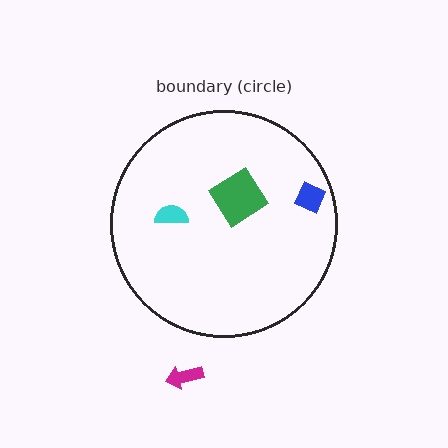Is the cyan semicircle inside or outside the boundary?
Inside.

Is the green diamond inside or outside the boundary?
Inside.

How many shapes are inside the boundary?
3 inside, 1 outside.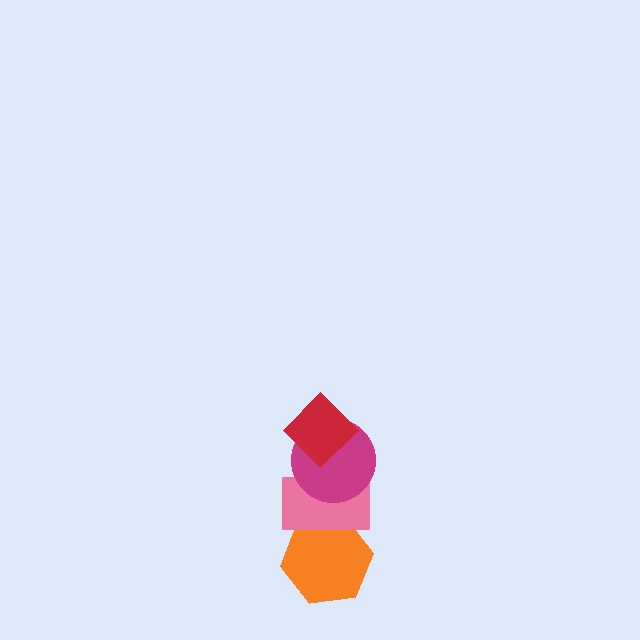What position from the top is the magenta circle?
The magenta circle is 2nd from the top.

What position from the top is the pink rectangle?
The pink rectangle is 3rd from the top.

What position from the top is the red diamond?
The red diamond is 1st from the top.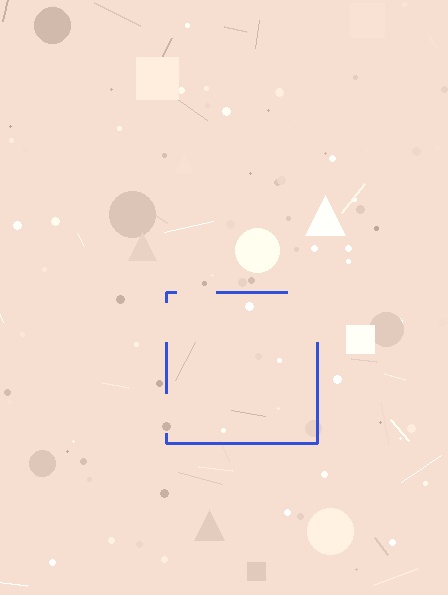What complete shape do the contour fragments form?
The contour fragments form a square.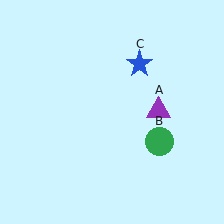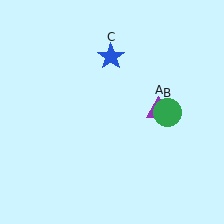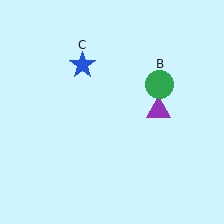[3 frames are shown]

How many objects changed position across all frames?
2 objects changed position: green circle (object B), blue star (object C).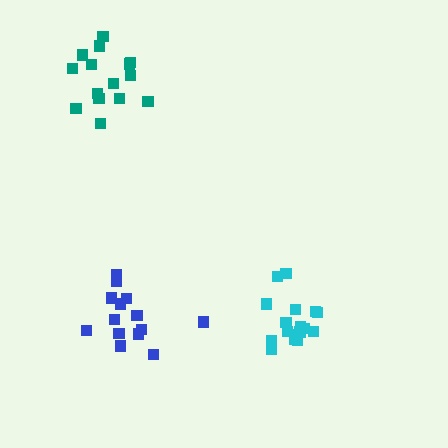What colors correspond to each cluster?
The clusters are colored: cyan, teal, blue.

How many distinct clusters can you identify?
There are 3 distinct clusters.